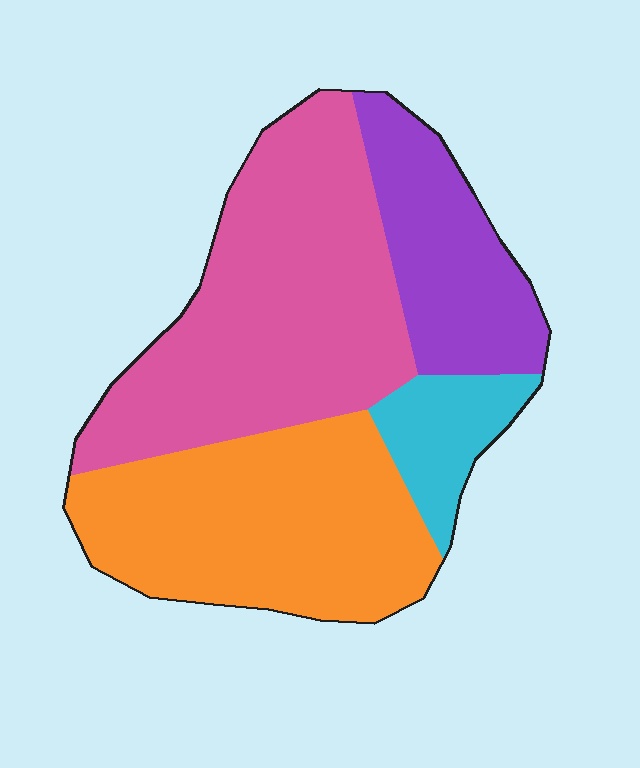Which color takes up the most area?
Pink, at roughly 40%.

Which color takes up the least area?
Cyan, at roughly 10%.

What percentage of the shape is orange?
Orange covers about 35% of the shape.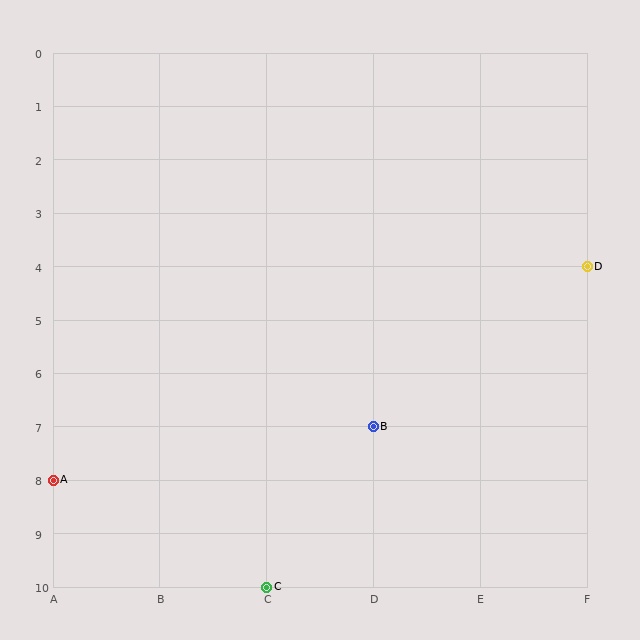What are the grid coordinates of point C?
Point C is at grid coordinates (C, 10).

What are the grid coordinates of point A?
Point A is at grid coordinates (A, 8).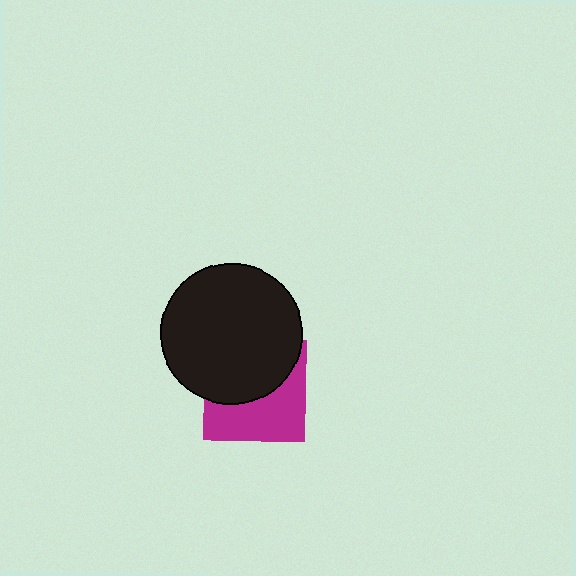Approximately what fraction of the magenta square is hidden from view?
Roughly 52% of the magenta square is hidden behind the black circle.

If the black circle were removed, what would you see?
You would see the complete magenta square.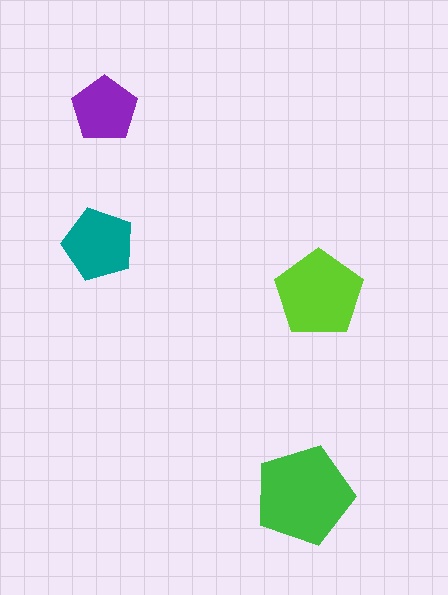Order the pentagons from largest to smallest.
the green one, the lime one, the teal one, the purple one.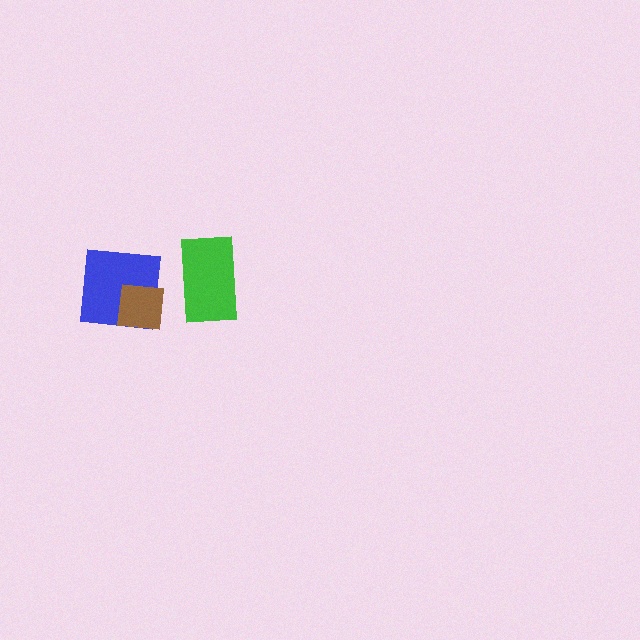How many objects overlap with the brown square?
1 object overlaps with the brown square.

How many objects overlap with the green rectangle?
0 objects overlap with the green rectangle.